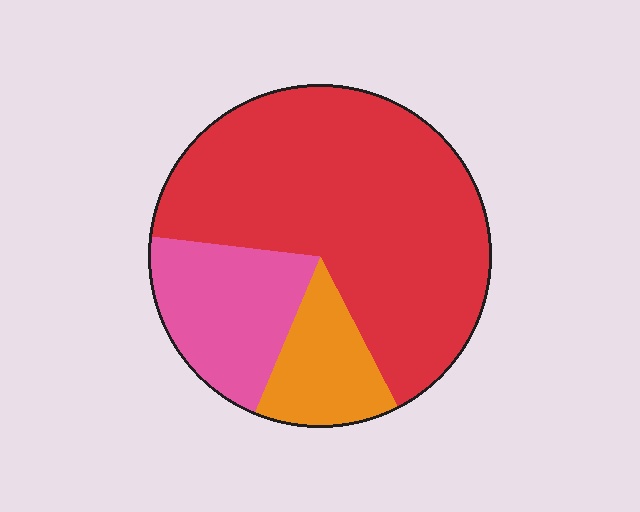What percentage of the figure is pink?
Pink takes up about one fifth (1/5) of the figure.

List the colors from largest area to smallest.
From largest to smallest: red, pink, orange.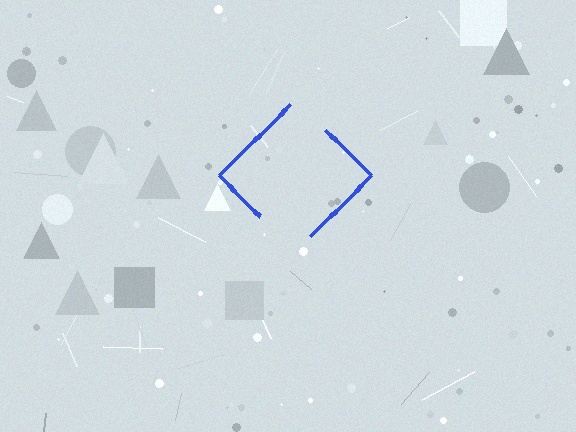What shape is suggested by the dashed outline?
The dashed outline suggests a diamond.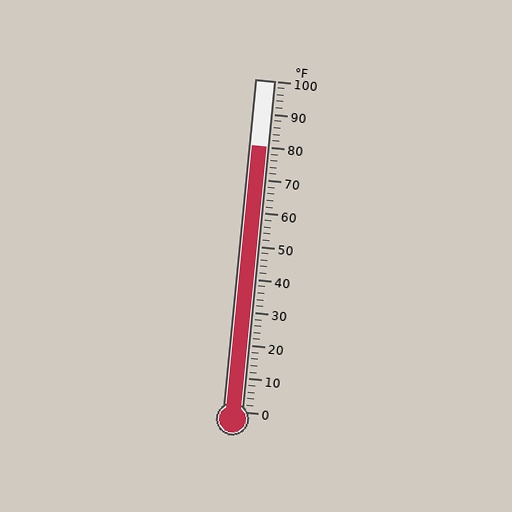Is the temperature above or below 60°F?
The temperature is above 60°F.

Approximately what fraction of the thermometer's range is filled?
The thermometer is filled to approximately 80% of its range.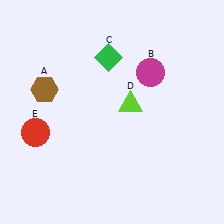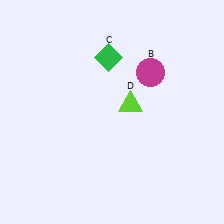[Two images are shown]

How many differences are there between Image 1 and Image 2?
There are 2 differences between the two images.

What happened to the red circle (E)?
The red circle (E) was removed in Image 2. It was in the bottom-left area of Image 1.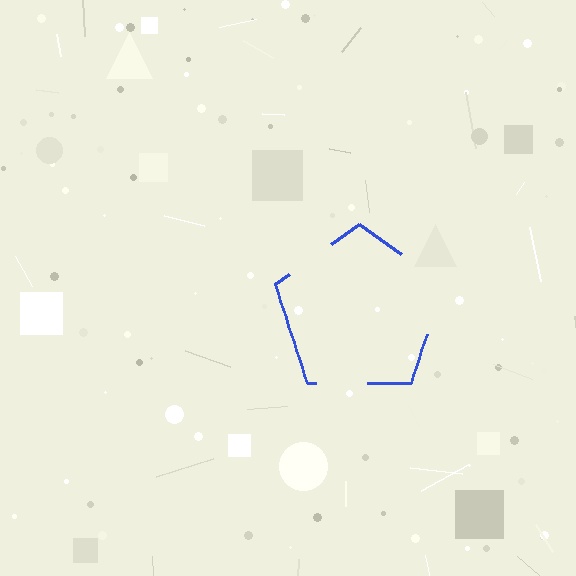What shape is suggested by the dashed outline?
The dashed outline suggests a pentagon.